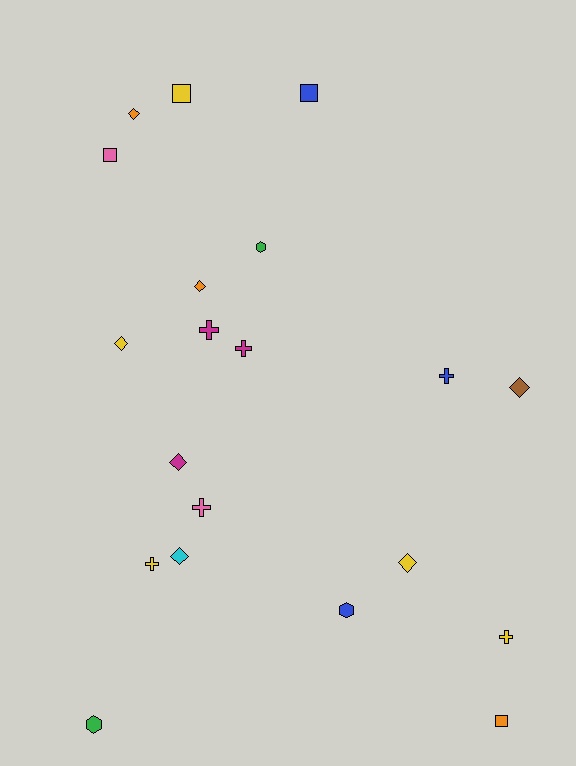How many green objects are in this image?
There are 2 green objects.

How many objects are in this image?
There are 20 objects.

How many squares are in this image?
There are 4 squares.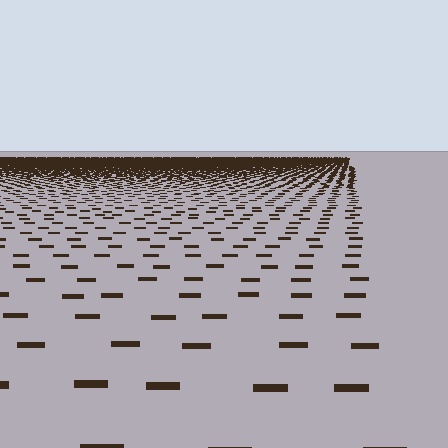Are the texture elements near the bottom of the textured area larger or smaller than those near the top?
Larger. Near the bottom, elements are closer to the viewer and appear at a bigger on-screen size.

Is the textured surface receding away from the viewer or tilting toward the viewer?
The surface is receding away from the viewer. Texture elements get smaller and denser toward the top.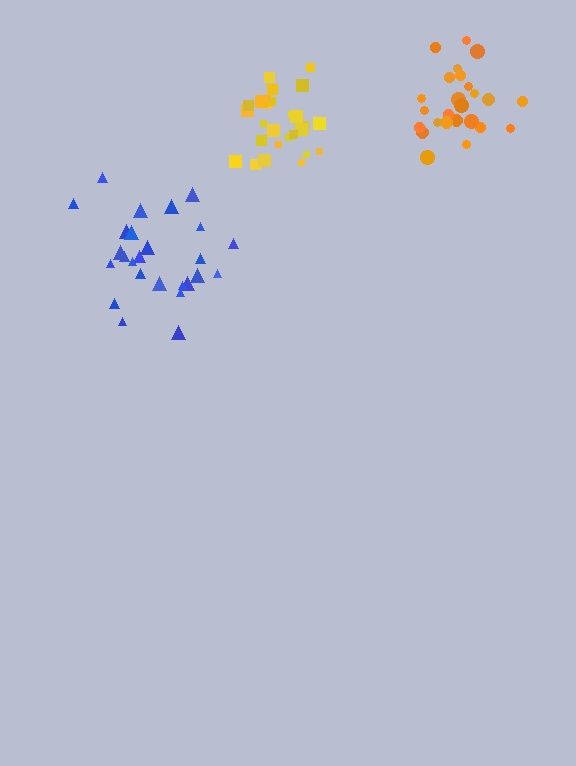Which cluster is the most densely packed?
Yellow.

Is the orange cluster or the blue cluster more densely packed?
Orange.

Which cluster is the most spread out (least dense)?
Blue.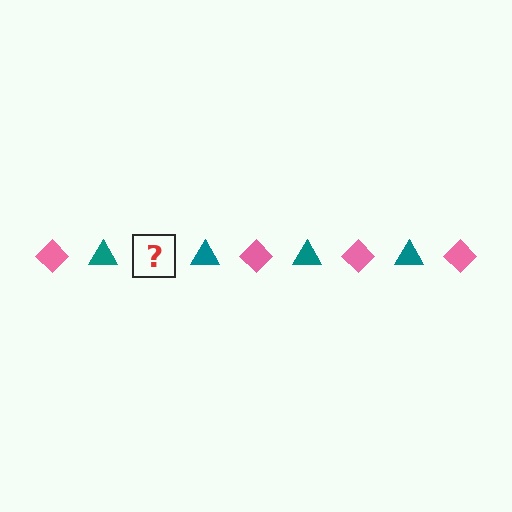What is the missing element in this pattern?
The missing element is a pink diamond.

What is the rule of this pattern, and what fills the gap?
The rule is that the pattern alternates between pink diamond and teal triangle. The gap should be filled with a pink diamond.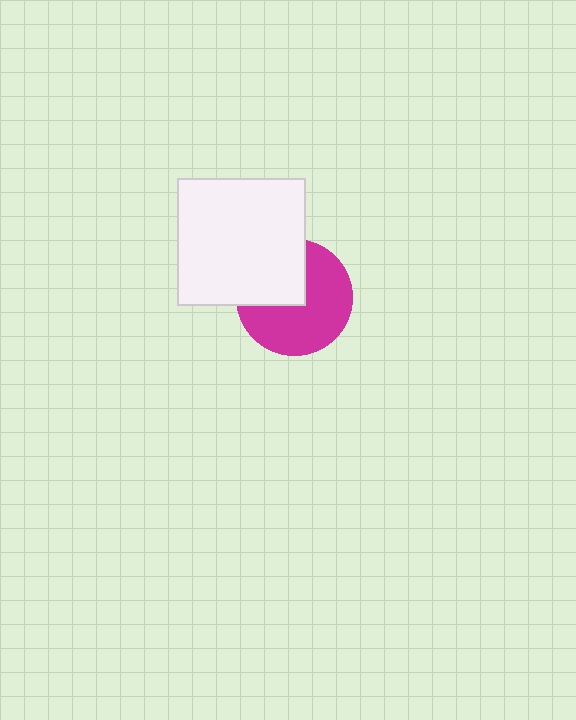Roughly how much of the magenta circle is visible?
About half of it is visible (roughly 64%).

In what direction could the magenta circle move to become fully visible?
The magenta circle could move toward the lower-right. That would shift it out from behind the white square entirely.